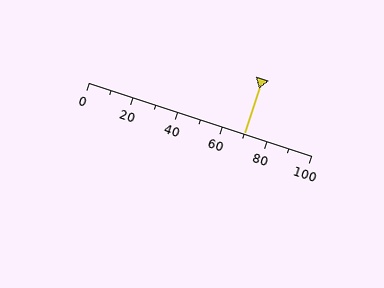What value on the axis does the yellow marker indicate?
The marker indicates approximately 70.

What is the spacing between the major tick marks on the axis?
The major ticks are spaced 20 apart.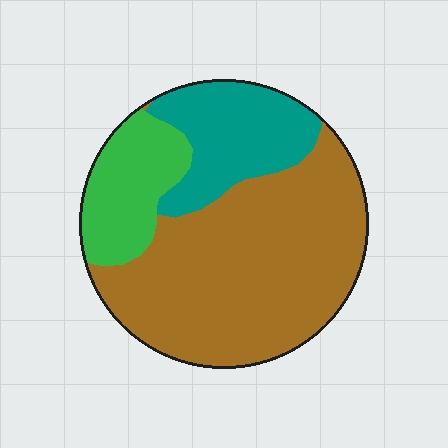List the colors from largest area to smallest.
From largest to smallest: brown, teal, green.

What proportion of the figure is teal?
Teal takes up about one fifth (1/5) of the figure.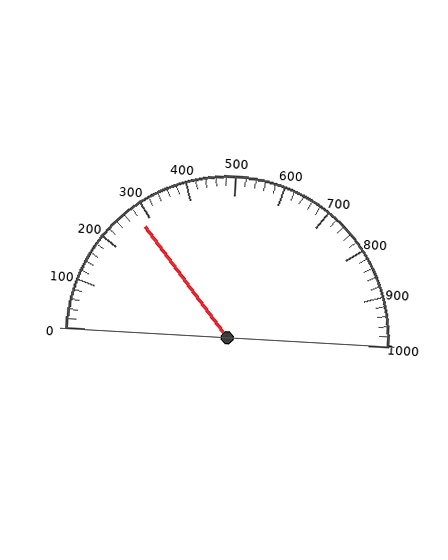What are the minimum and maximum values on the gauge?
The gauge ranges from 0 to 1000.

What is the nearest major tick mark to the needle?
The nearest major tick mark is 300.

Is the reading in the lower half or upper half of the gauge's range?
The reading is in the lower half of the range (0 to 1000).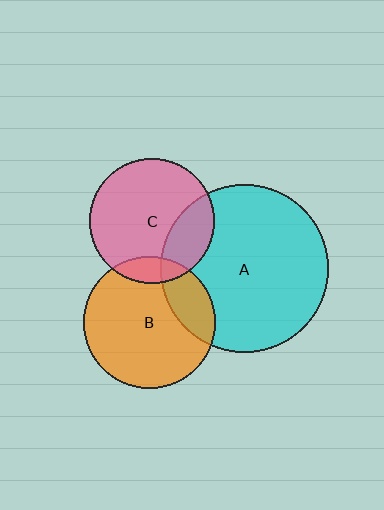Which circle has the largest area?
Circle A (cyan).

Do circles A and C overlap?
Yes.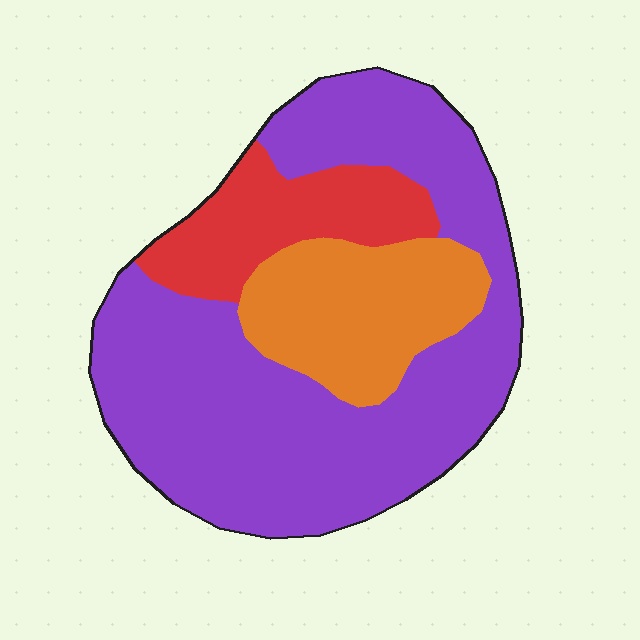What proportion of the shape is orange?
Orange takes up about one fifth (1/5) of the shape.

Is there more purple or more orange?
Purple.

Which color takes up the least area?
Red, at roughly 15%.